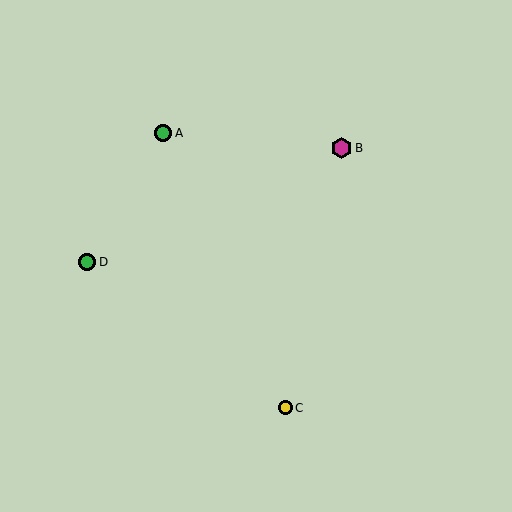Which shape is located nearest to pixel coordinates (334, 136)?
The magenta hexagon (labeled B) at (341, 148) is nearest to that location.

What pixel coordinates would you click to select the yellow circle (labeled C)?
Click at (285, 408) to select the yellow circle C.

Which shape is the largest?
The magenta hexagon (labeled B) is the largest.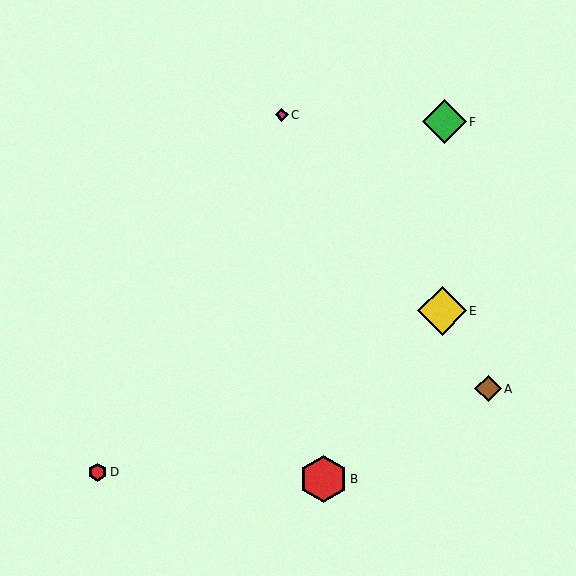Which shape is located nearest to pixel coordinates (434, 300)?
The yellow diamond (labeled E) at (442, 311) is nearest to that location.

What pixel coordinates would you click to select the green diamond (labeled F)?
Click at (444, 122) to select the green diamond F.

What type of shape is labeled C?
Shape C is a magenta diamond.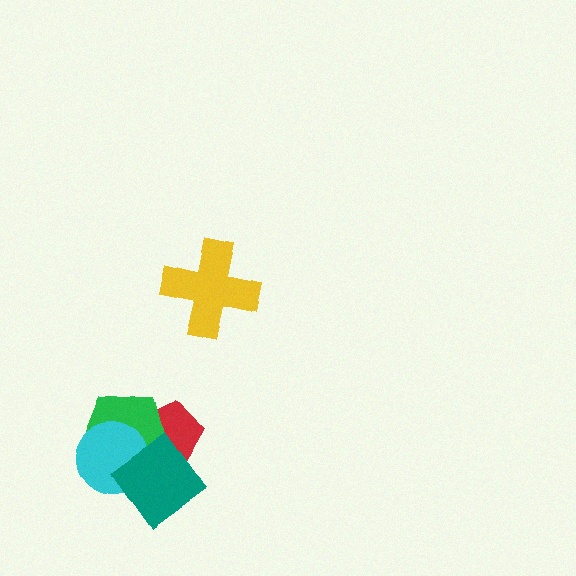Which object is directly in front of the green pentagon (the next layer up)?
The cyan circle is directly in front of the green pentagon.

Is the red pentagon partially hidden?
Yes, it is partially covered by another shape.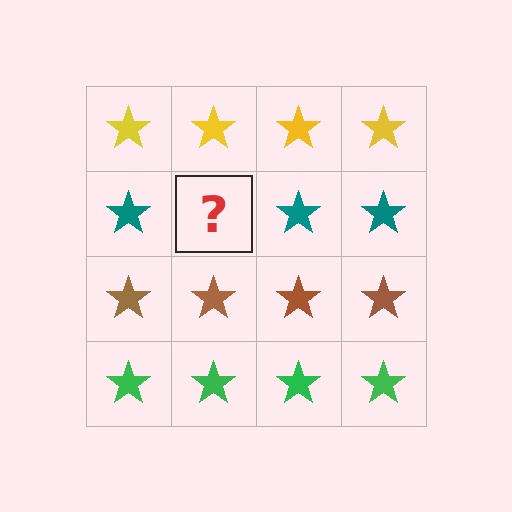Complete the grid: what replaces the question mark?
The question mark should be replaced with a teal star.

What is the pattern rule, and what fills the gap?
The rule is that each row has a consistent color. The gap should be filled with a teal star.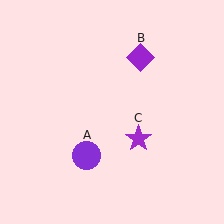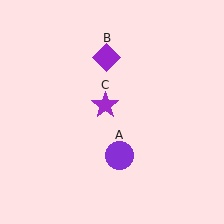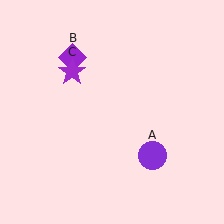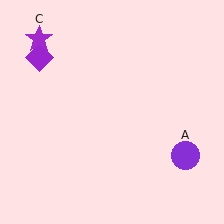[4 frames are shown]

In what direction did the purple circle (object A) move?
The purple circle (object A) moved right.